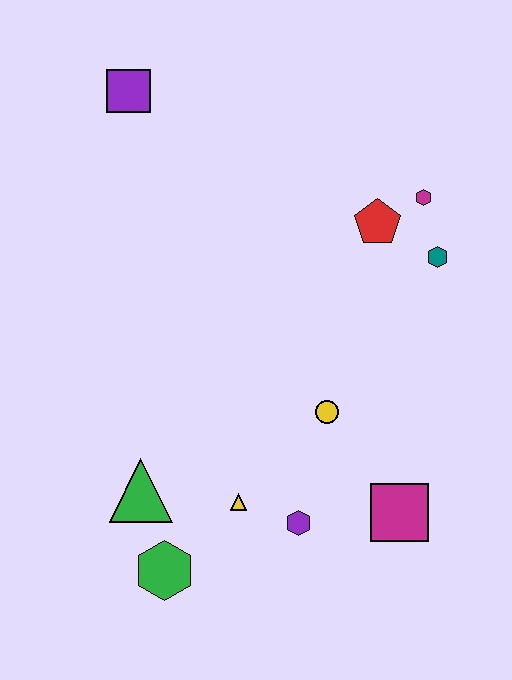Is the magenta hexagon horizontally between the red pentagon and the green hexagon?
No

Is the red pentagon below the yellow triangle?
No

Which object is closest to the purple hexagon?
The yellow triangle is closest to the purple hexagon.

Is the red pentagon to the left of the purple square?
No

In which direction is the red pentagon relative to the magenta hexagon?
The red pentagon is to the left of the magenta hexagon.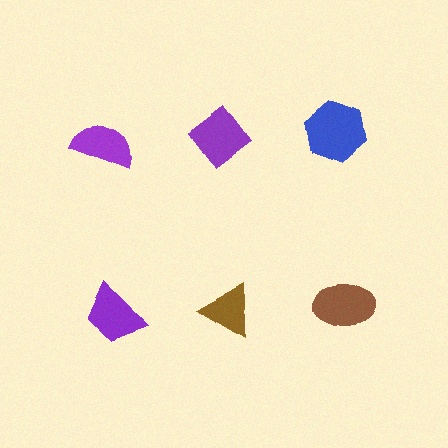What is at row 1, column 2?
A purple diamond.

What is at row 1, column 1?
A purple semicircle.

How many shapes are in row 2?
3 shapes.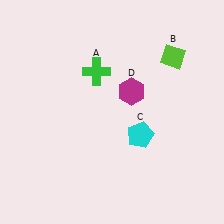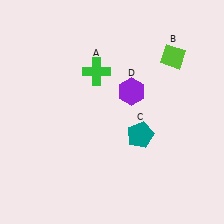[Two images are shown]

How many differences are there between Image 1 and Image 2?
There are 2 differences between the two images.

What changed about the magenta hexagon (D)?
In Image 1, D is magenta. In Image 2, it changed to purple.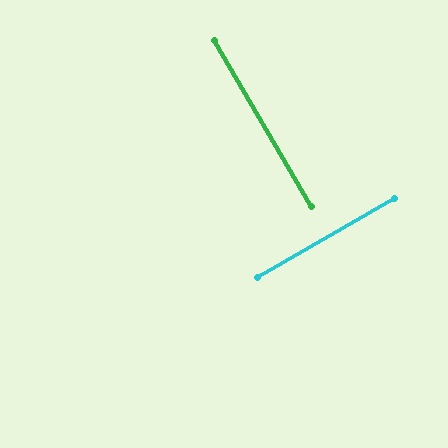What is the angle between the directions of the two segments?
Approximately 90 degrees.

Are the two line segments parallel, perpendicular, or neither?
Perpendicular — they meet at approximately 90°.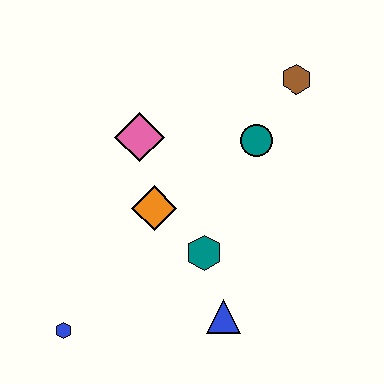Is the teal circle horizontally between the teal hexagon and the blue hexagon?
No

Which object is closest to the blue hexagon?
The orange diamond is closest to the blue hexagon.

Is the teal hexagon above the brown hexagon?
No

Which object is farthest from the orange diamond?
The brown hexagon is farthest from the orange diamond.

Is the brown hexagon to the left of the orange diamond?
No